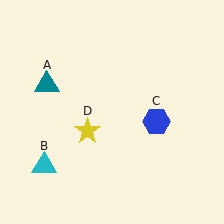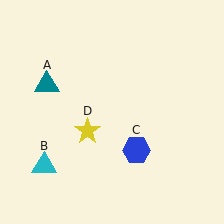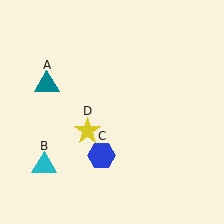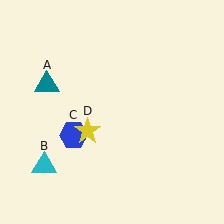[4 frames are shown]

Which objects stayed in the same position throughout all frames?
Teal triangle (object A) and cyan triangle (object B) and yellow star (object D) remained stationary.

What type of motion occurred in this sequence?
The blue hexagon (object C) rotated clockwise around the center of the scene.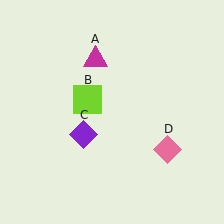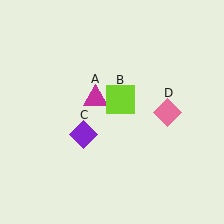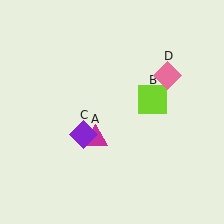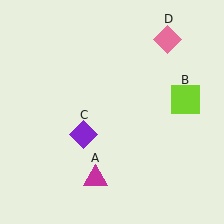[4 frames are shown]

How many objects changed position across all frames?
3 objects changed position: magenta triangle (object A), lime square (object B), pink diamond (object D).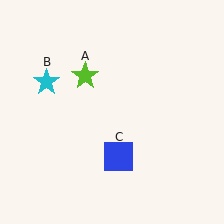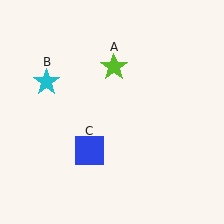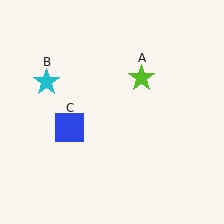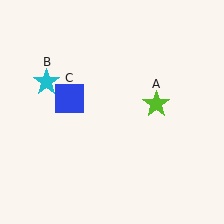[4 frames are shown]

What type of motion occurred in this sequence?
The lime star (object A), blue square (object C) rotated clockwise around the center of the scene.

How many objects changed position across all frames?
2 objects changed position: lime star (object A), blue square (object C).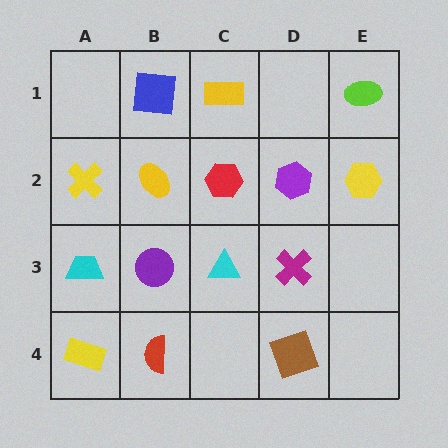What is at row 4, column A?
A yellow rectangle.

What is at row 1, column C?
A yellow rectangle.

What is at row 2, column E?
A yellow hexagon.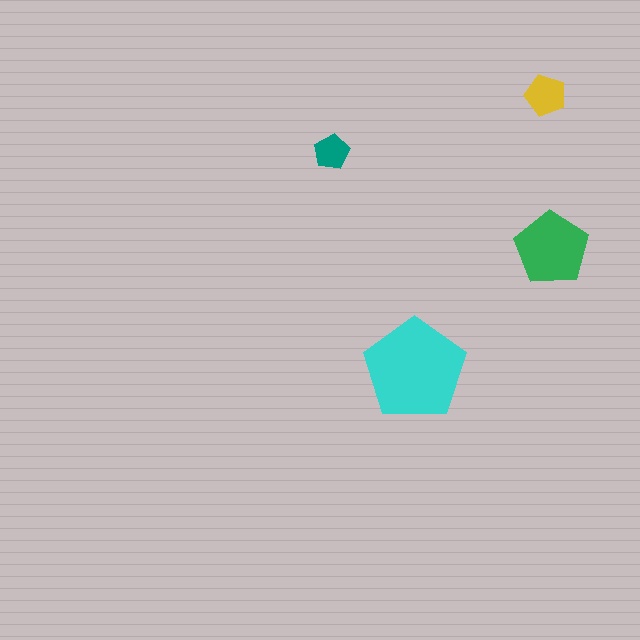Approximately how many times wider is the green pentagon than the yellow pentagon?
About 2 times wider.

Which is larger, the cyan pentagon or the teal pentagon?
The cyan one.